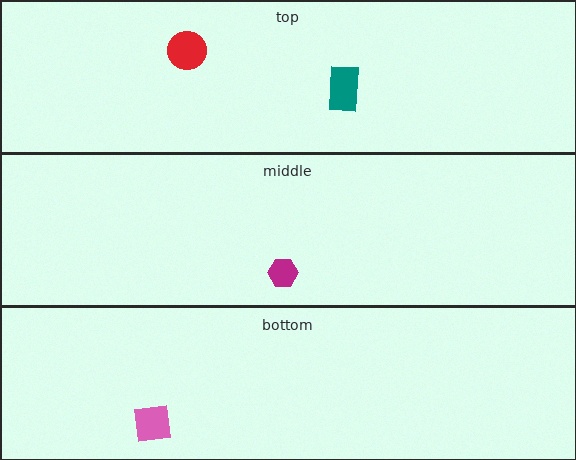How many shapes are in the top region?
2.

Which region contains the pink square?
The bottom region.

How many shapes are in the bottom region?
1.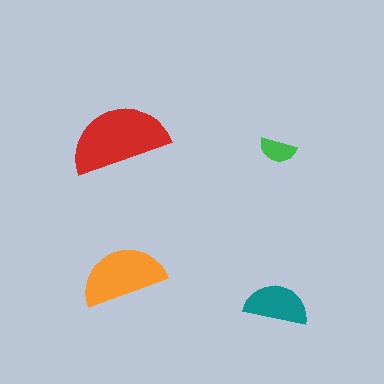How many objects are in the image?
There are 4 objects in the image.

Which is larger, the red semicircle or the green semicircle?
The red one.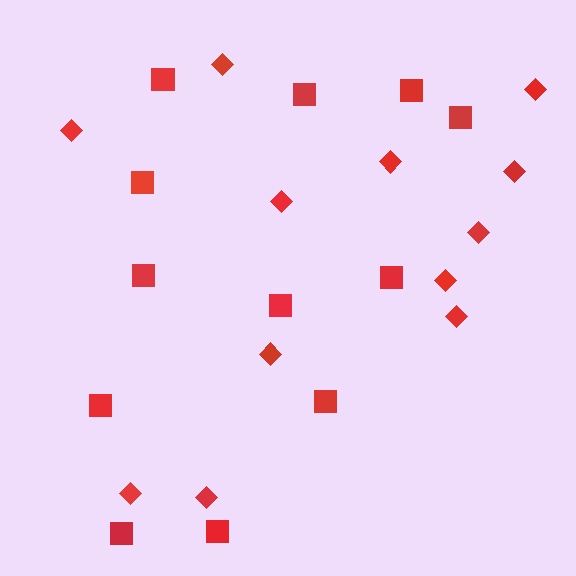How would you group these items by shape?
There are 2 groups: one group of diamonds (12) and one group of squares (12).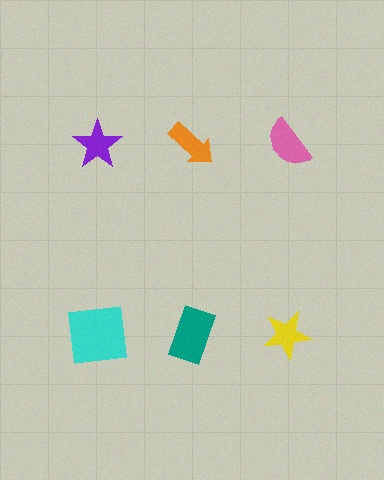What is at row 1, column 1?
A purple star.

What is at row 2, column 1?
A cyan square.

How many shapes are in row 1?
3 shapes.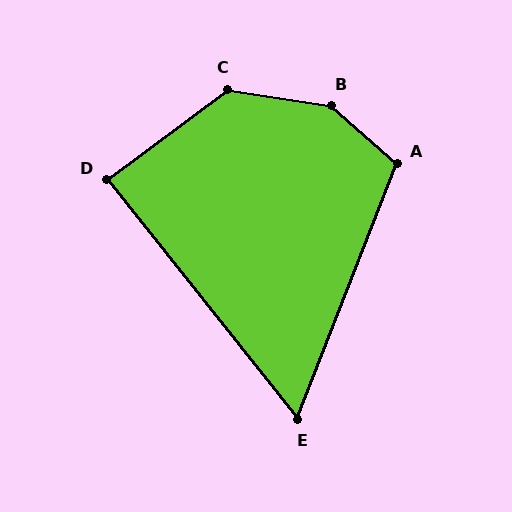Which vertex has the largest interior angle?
B, at approximately 147 degrees.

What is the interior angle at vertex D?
Approximately 88 degrees (approximately right).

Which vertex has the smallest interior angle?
E, at approximately 60 degrees.